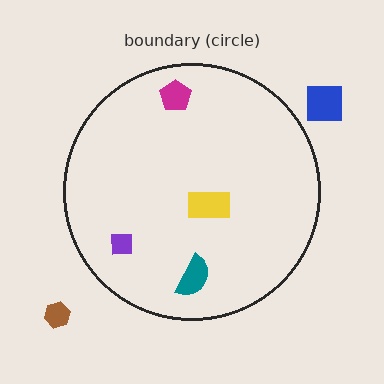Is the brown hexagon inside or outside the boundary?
Outside.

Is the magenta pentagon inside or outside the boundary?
Inside.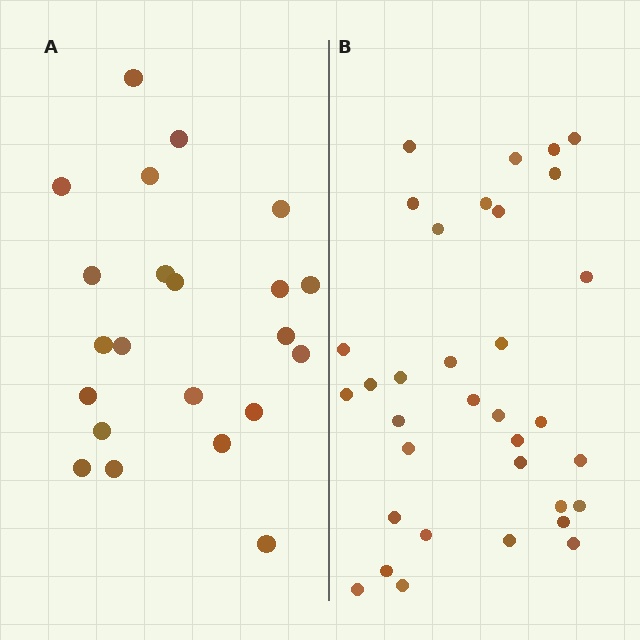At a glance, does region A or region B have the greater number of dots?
Region B (the right region) has more dots.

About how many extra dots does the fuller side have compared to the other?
Region B has roughly 12 or so more dots than region A.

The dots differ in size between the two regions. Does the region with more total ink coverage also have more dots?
No. Region A has more total ink coverage because its dots are larger, but region B actually contains more individual dots. Total area can be misleading — the number of items is what matters here.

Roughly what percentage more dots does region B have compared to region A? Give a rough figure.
About 55% more.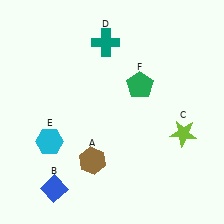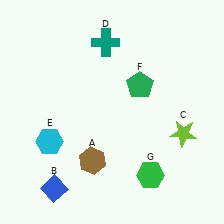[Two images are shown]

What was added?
A green hexagon (G) was added in Image 2.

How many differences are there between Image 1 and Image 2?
There is 1 difference between the two images.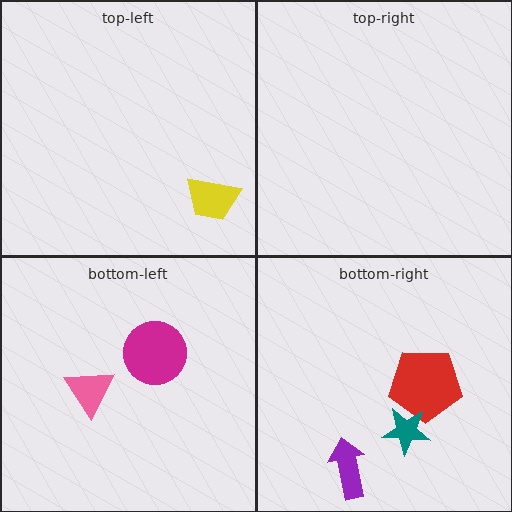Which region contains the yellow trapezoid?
The top-left region.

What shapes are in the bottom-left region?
The magenta circle, the pink triangle.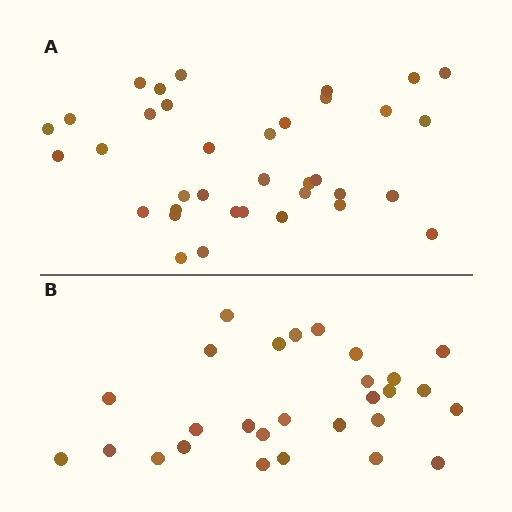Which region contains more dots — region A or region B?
Region A (the top region) has more dots.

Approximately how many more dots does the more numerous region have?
Region A has roughly 8 or so more dots than region B.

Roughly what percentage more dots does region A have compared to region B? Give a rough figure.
About 30% more.